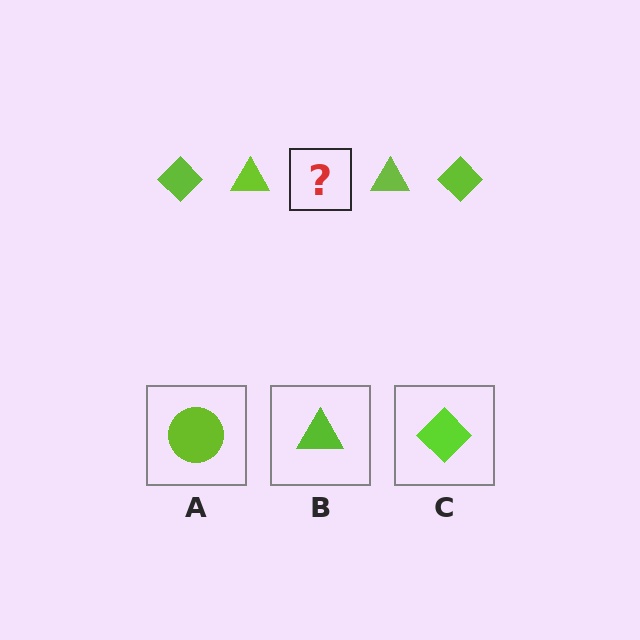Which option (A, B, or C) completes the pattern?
C.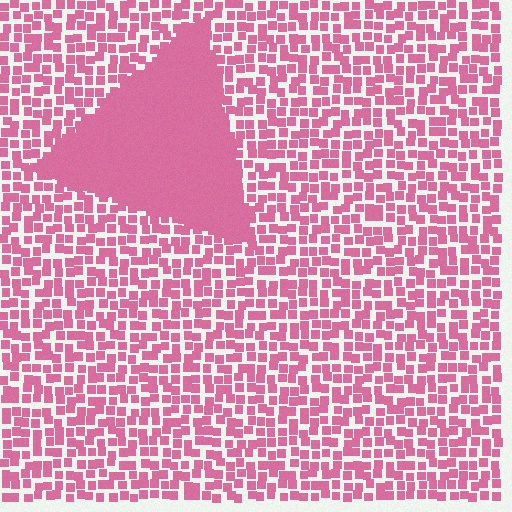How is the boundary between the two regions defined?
The boundary is defined by a change in element density (approximately 2.8x ratio). All elements are the same color, size, and shape.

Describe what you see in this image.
The image contains small pink elements arranged at two different densities. A triangle-shaped region is visible where the elements are more densely packed than the surrounding area.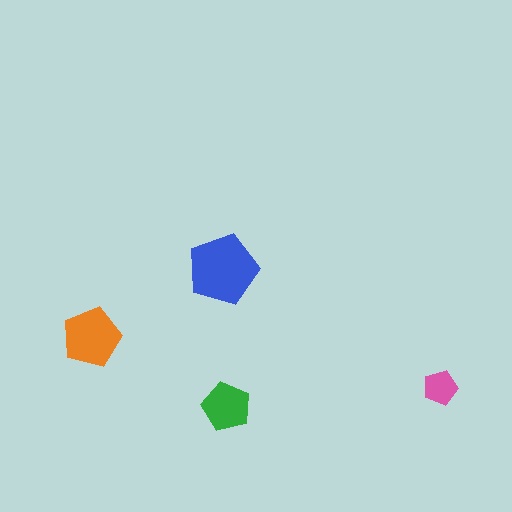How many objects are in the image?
There are 4 objects in the image.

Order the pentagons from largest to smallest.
the blue one, the orange one, the green one, the pink one.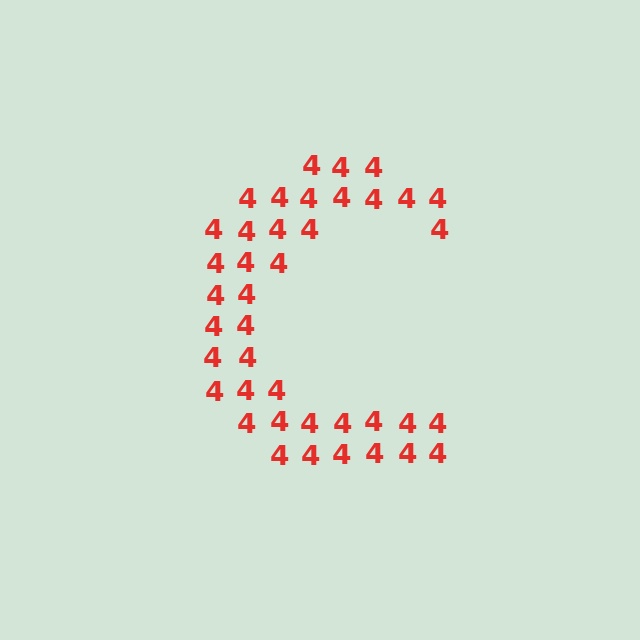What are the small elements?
The small elements are digit 4's.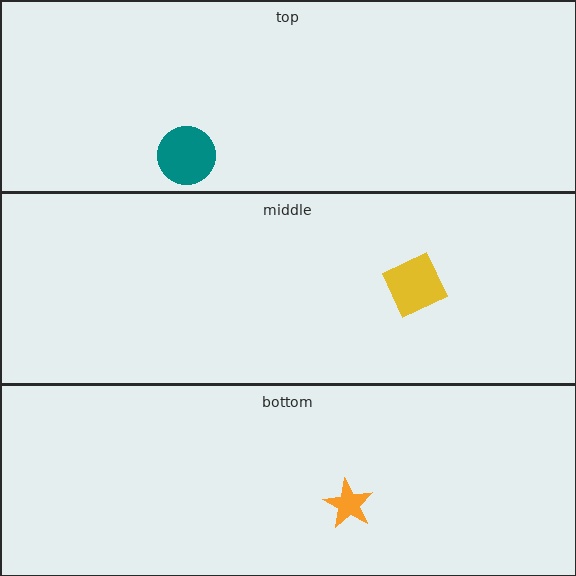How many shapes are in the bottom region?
1.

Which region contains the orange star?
The bottom region.